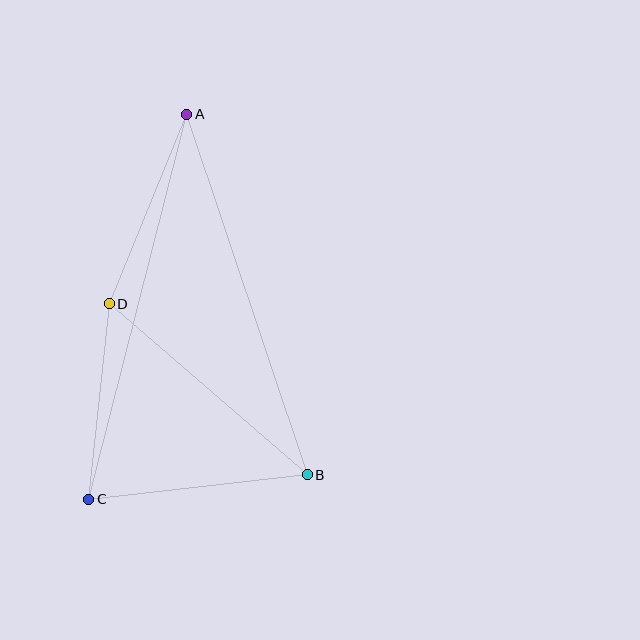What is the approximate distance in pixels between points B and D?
The distance between B and D is approximately 261 pixels.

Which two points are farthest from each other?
Points A and C are farthest from each other.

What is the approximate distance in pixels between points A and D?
The distance between A and D is approximately 205 pixels.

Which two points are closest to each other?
Points C and D are closest to each other.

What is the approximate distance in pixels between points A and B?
The distance between A and B is approximately 380 pixels.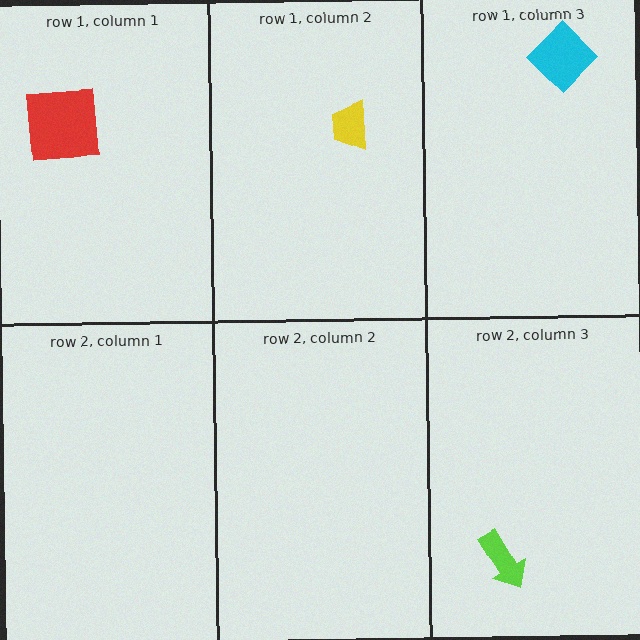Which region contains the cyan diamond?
The row 1, column 3 region.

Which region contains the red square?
The row 1, column 1 region.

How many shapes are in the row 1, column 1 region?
1.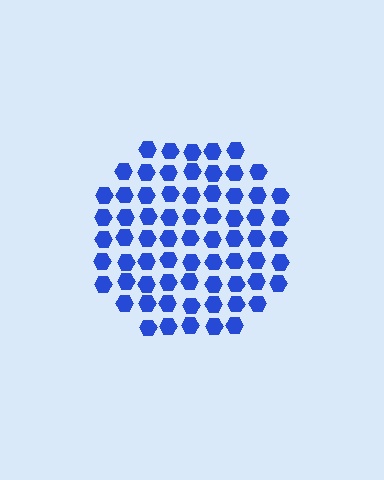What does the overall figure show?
The overall figure shows a circle.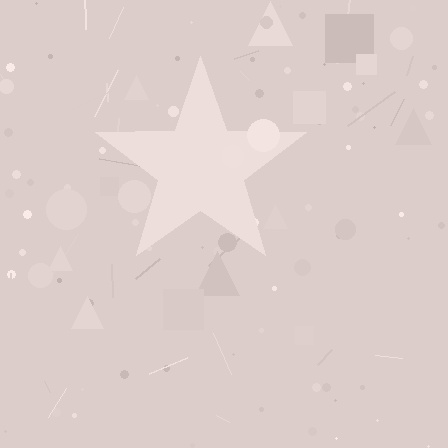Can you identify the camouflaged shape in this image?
The camouflaged shape is a star.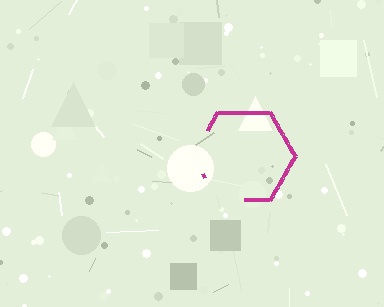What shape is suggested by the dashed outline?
The dashed outline suggests a hexagon.